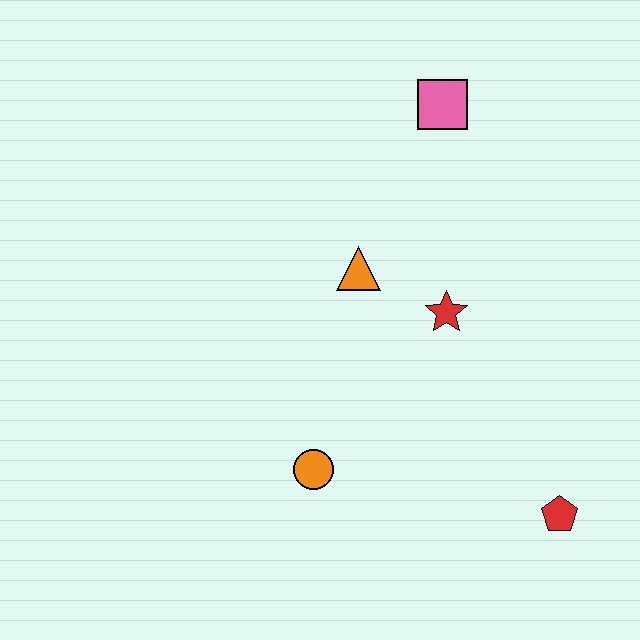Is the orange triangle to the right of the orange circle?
Yes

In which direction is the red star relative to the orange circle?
The red star is above the orange circle.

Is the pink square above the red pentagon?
Yes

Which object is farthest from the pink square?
The red pentagon is farthest from the pink square.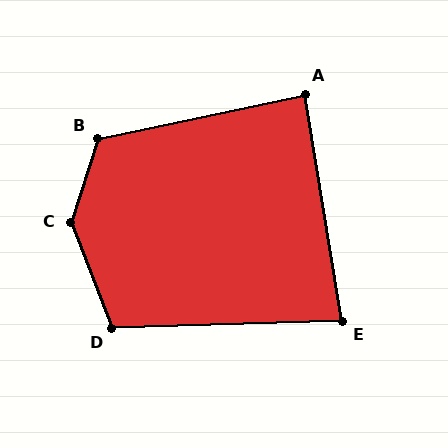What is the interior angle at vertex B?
Approximately 119 degrees (obtuse).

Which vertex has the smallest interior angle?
E, at approximately 83 degrees.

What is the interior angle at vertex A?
Approximately 87 degrees (approximately right).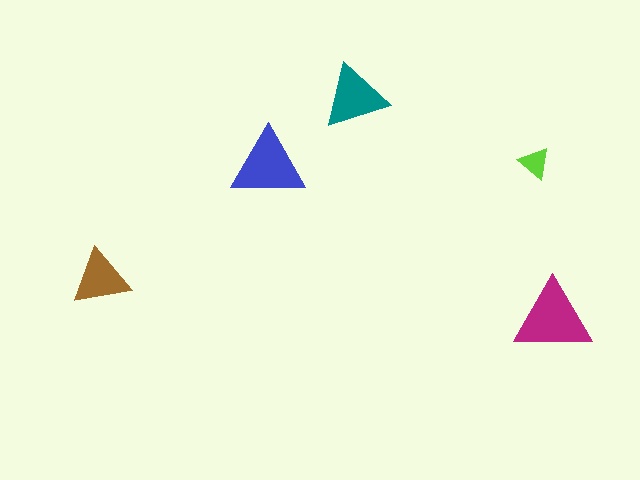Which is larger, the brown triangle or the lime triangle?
The brown one.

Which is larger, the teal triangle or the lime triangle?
The teal one.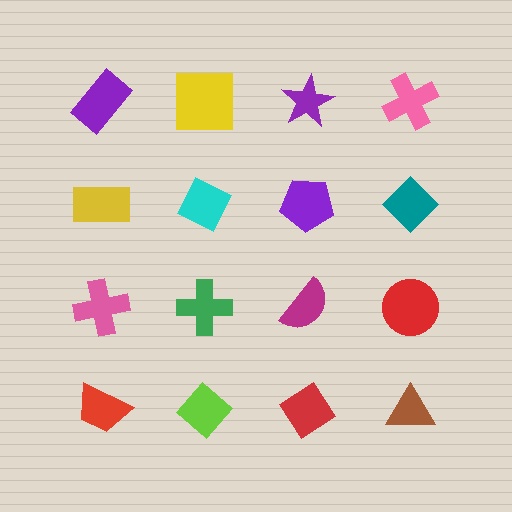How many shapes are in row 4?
4 shapes.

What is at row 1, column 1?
A purple rectangle.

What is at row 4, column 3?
A red diamond.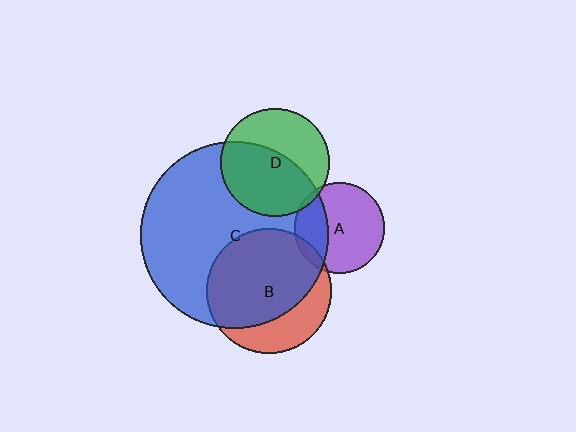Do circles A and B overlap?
Yes.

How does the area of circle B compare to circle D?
Approximately 1.3 times.